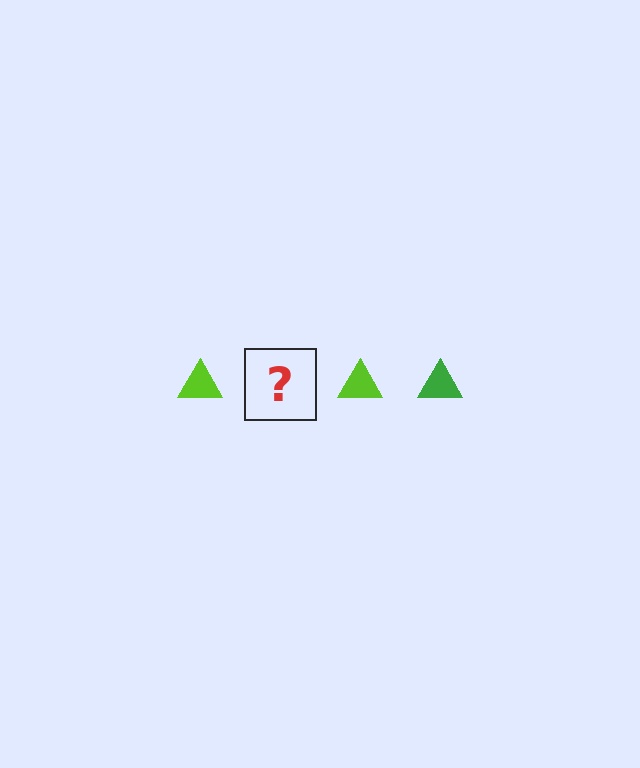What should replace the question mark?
The question mark should be replaced with a green triangle.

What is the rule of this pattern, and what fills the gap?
The rule is that the pattern cycles through lime, green triangles. The gap should be filled with a green triangle.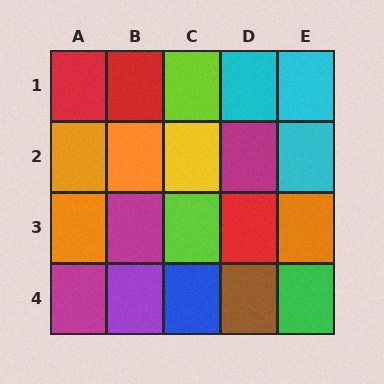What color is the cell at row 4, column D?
Brown.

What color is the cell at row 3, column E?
Orange.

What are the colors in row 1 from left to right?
Red, red, lime, cyan, cyan.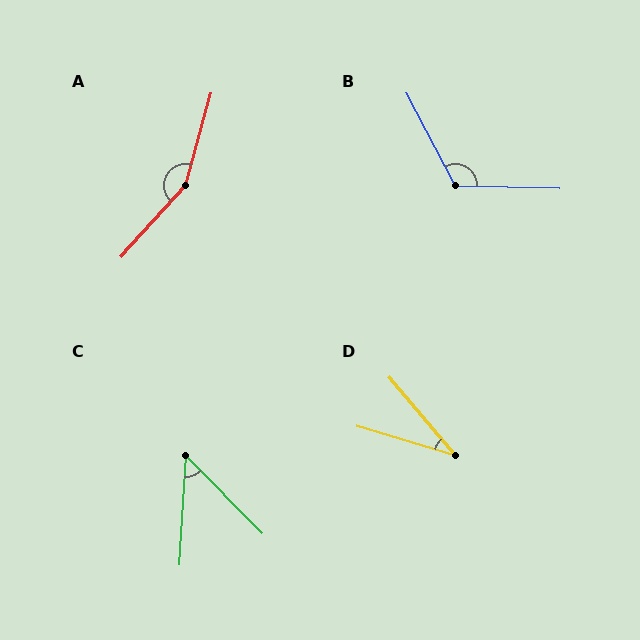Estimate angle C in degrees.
Approximately 48 degrees.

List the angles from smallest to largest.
D (33°), C (48°), B (119°), A (154°).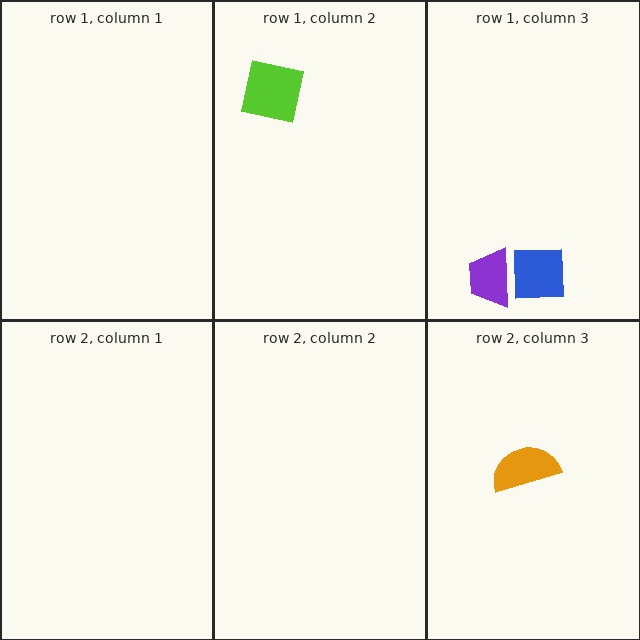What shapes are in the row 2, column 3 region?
The orange semicircle.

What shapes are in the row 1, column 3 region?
The blue square, the purple trapezoid.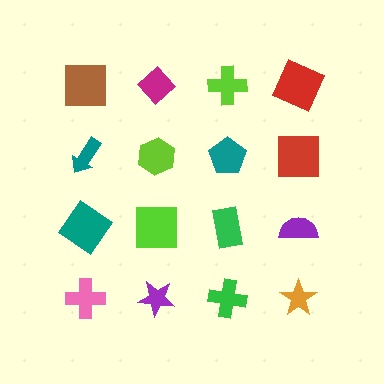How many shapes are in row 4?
4 shapes.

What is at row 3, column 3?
A green rectangle.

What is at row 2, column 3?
A teal pentagon.